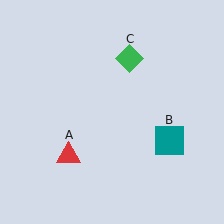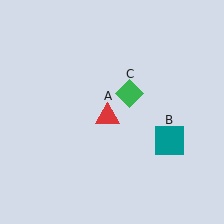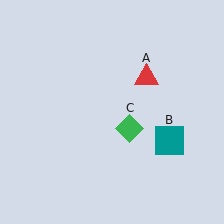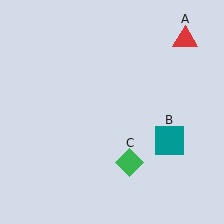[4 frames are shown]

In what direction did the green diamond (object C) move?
The green diamond (object C) moved down.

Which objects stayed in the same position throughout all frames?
Teal square (object B) remained stationary.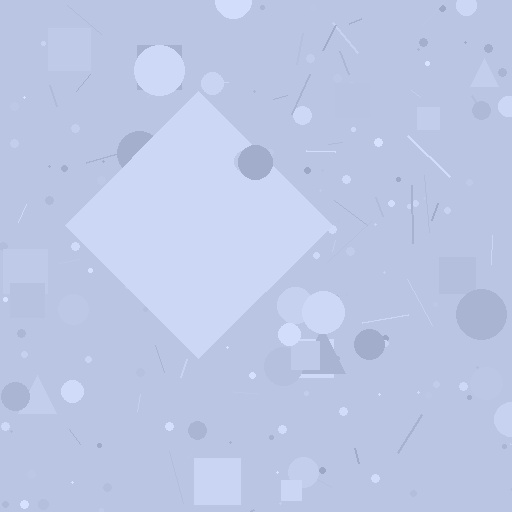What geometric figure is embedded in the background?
A diamond is embedded in the background.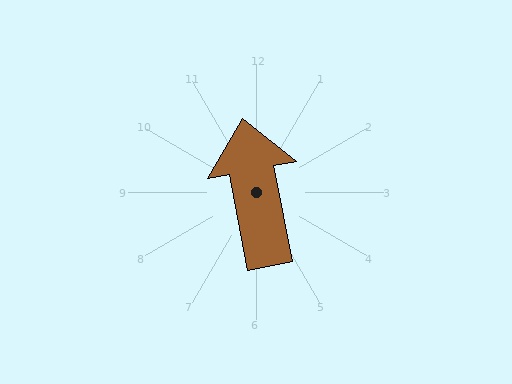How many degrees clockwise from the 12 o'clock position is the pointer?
Approximately 349 degrees.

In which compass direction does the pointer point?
North.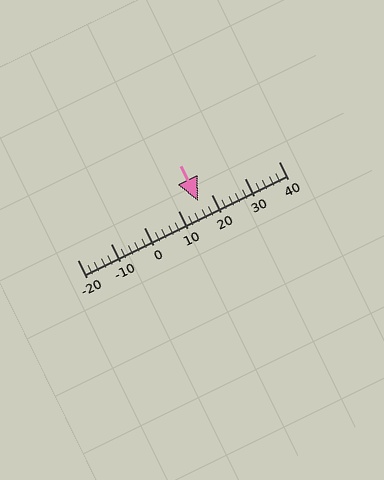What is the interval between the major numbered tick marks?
The major tick marks are spaced 10 units apart.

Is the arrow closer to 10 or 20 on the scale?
The arrow is closer to 20.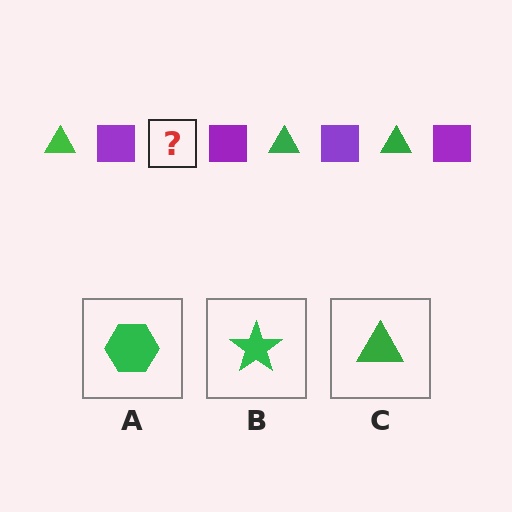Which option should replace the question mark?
Option C.